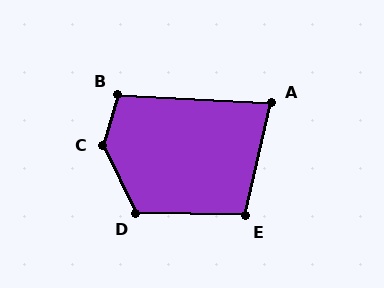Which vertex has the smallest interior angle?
A, at approximately 80 degrees.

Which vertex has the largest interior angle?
C, at approximately 138 degrees.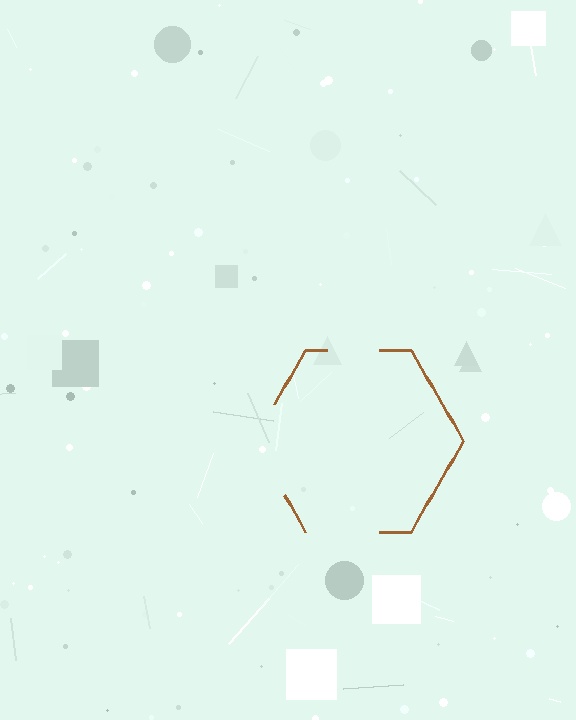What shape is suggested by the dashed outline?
The dashed outline suggests a hexagon.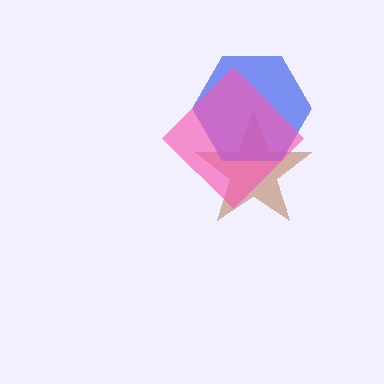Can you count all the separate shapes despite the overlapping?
Yes, there are 3 separate shapes.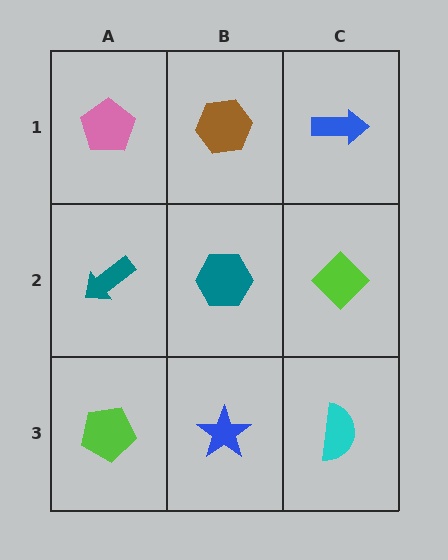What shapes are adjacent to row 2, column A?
A pink pentagon (row 1, column A), a lime pentagon (row 3, column A), a teal hexagon (row 2, column B).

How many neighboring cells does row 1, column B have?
3.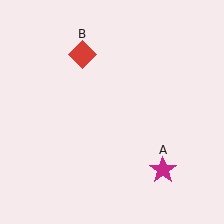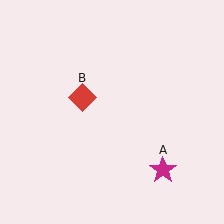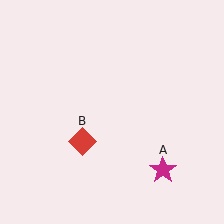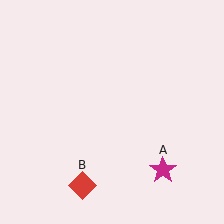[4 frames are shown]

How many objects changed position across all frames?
1 object changed position: red diamond (object B).